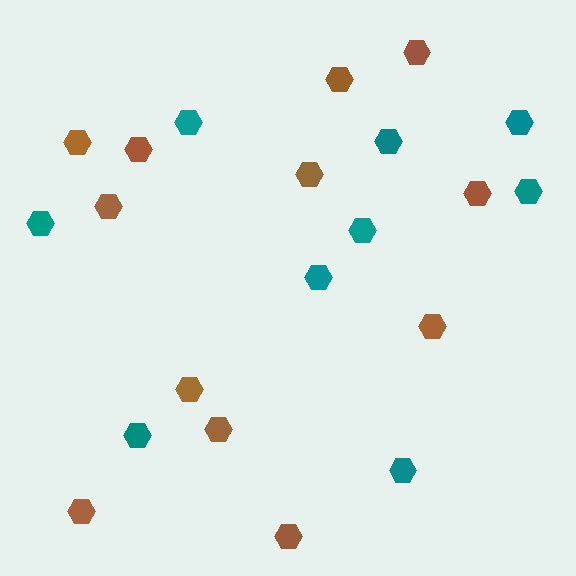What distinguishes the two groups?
There are 2 groups: one group of brown hexagons (12) and one group of teal hexagons (9).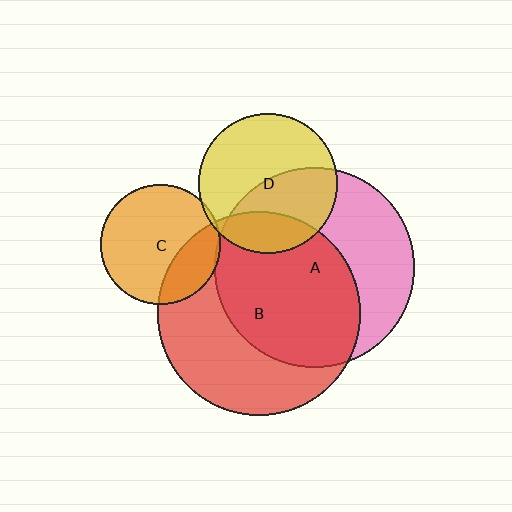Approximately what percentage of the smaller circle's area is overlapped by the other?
Approximately 5%.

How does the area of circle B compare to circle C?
Approximately 2.9 times.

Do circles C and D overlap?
Yes.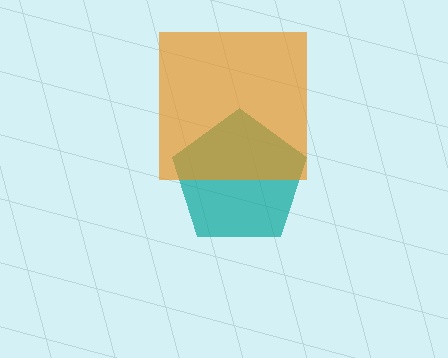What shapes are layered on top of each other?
The layered shapes are: a teal pentagon, an orange square.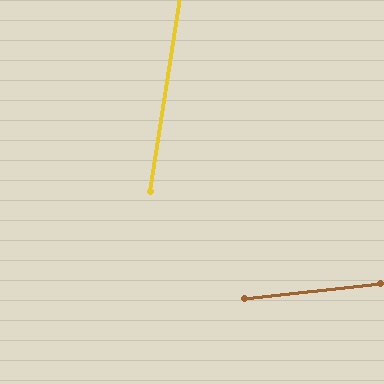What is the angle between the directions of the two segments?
Approximately 75 degrees.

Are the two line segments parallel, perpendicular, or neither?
Neither parallel nor perpendicular — they differ by about 75°.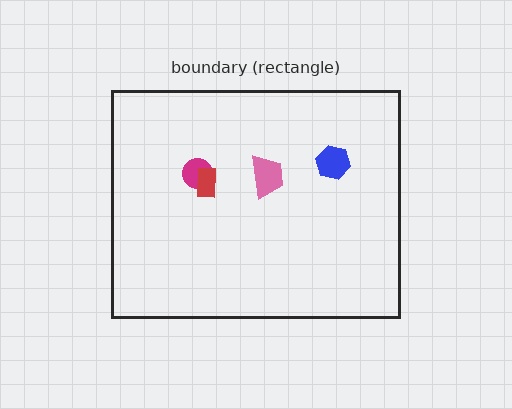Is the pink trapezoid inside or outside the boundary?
Inside.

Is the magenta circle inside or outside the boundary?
Inside.